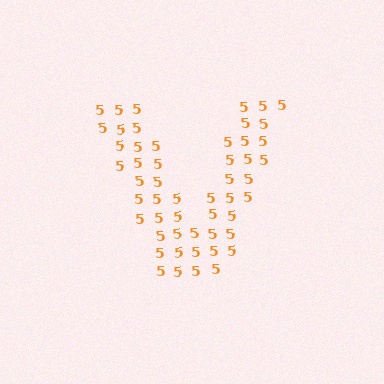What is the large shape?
The large shape is the letter V.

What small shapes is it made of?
It is made of small digit 5's.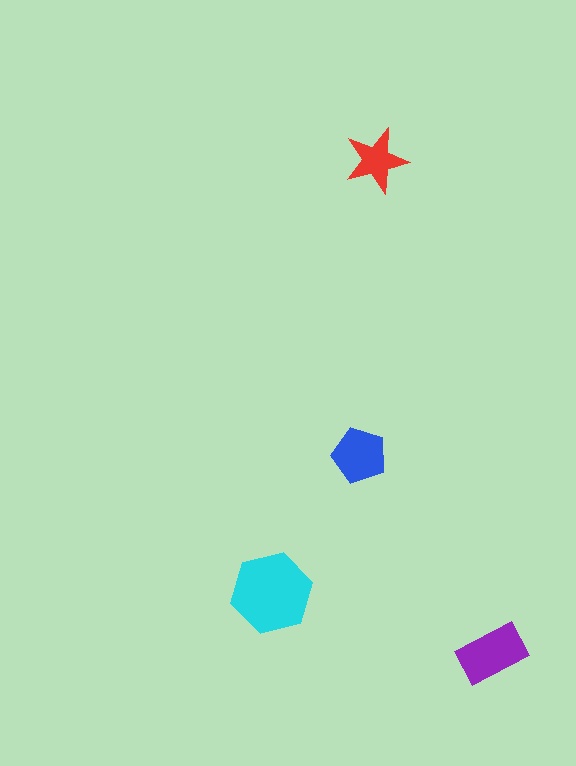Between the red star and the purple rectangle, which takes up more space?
The purple rectangle.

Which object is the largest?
The cyan hexagon.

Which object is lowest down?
The purple rectangle is bottommost.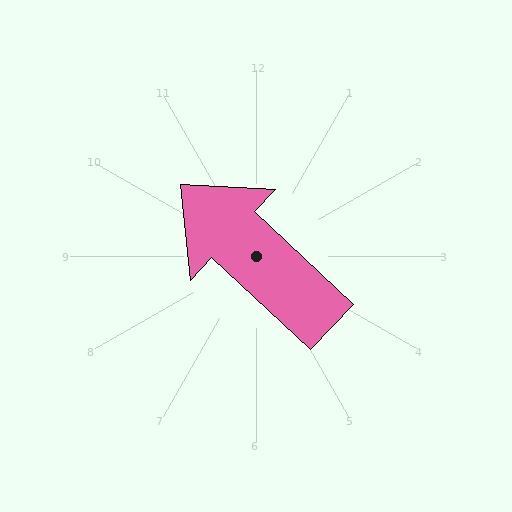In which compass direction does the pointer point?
Northwest.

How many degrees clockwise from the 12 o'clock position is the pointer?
Approximately 313 degrees.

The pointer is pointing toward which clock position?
Roughly 10 o'clock.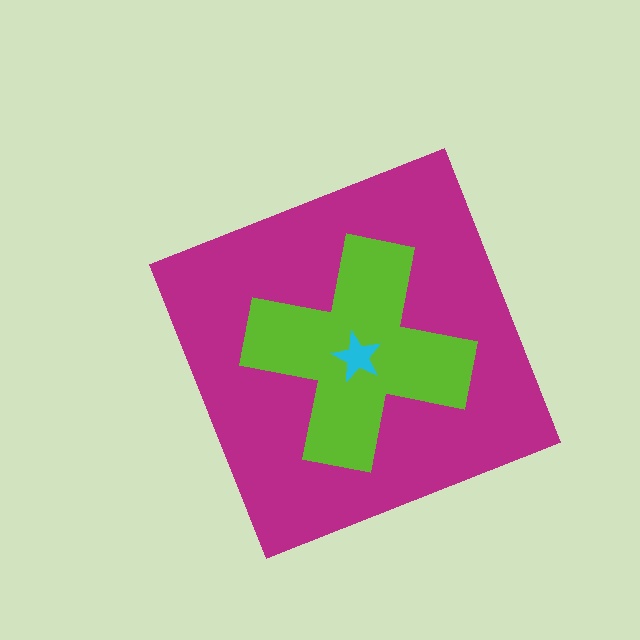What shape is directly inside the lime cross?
The cyan star.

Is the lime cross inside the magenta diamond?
Yes.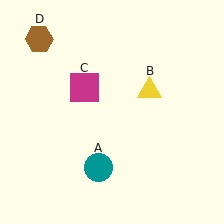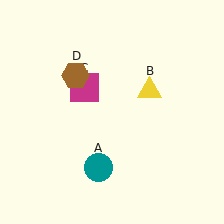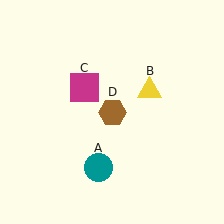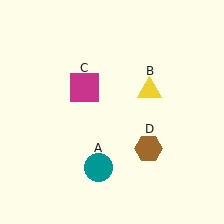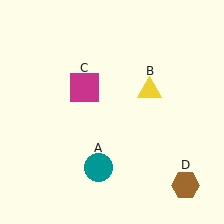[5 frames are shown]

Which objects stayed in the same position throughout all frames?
Teal circle (object A) and yellow triangle (object B) and magenta square (object C) remained stationary.